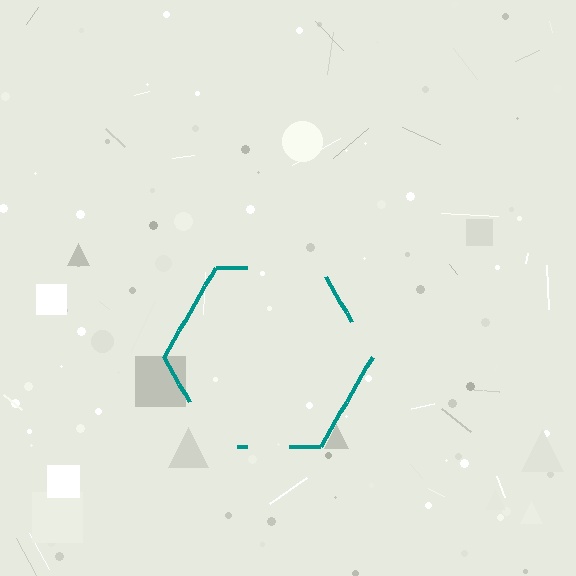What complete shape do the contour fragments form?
The contour fragments form a hexagon.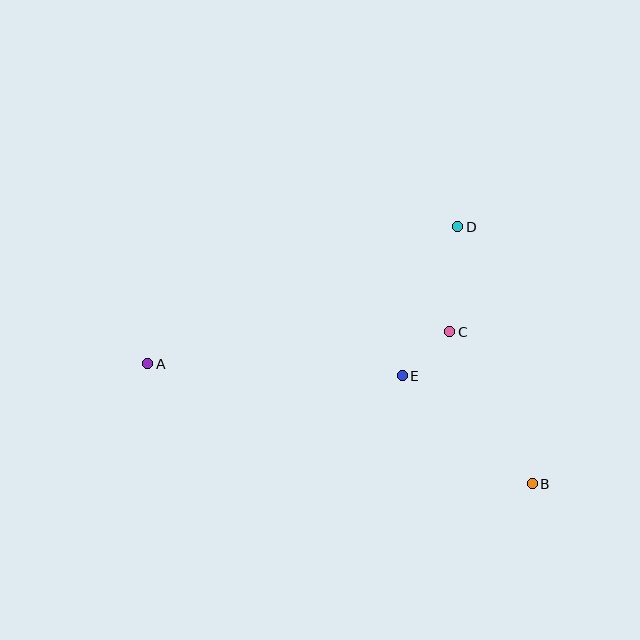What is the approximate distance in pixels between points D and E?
The distance between D and E is approximately 159 pixels.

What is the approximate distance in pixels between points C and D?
The distance between C and D is approximately 105 pixels.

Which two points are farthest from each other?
Points A and B are farthest from each other.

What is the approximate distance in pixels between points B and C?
The distance between B and C is approximately 173 pixels.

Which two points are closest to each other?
Points C and E are closest to each other.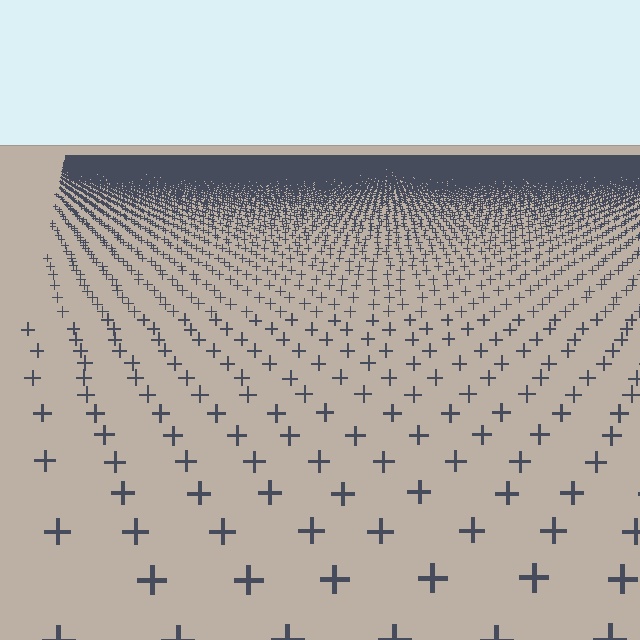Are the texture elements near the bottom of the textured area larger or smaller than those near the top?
Larger. Near the bottom, elements are closer to the viewer and appear at a bigger on-screen size.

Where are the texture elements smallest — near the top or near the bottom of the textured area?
Near the top.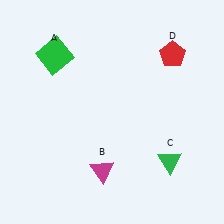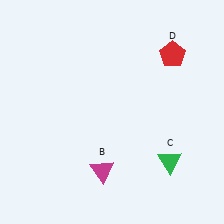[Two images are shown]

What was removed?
The green square (A) was removed in Image 2.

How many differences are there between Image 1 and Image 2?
There is 1 difference between the two images.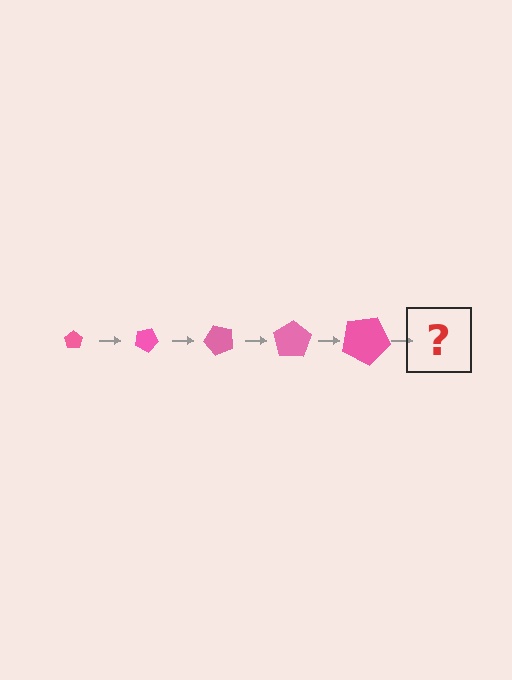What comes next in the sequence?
The next element should be a pentagon, larger than the previous one and rotated 125 degrees from the start.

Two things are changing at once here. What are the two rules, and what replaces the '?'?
The two rules are that the pentagon grows larger each step and it rotates 25 degrees each step. The '?' should be a pentagon, larger than the previous one and rotated 125 degrees from the start.